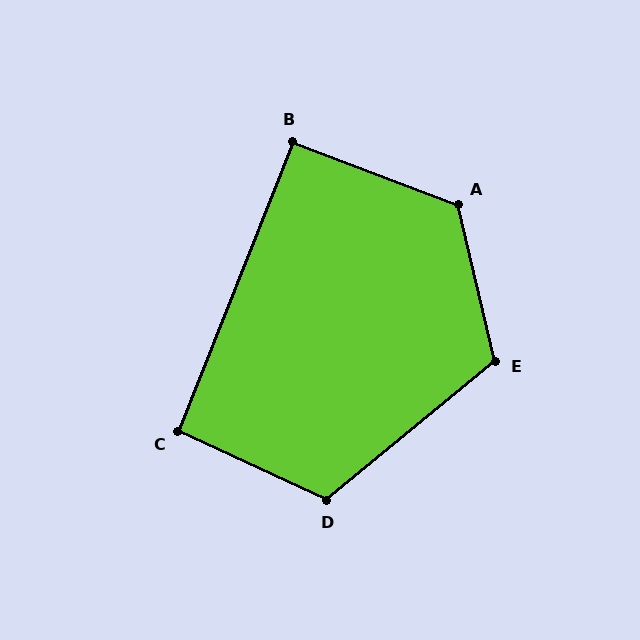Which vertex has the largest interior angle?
A, at approximately 124 degrees.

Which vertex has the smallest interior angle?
B, at approximately 91 degrees.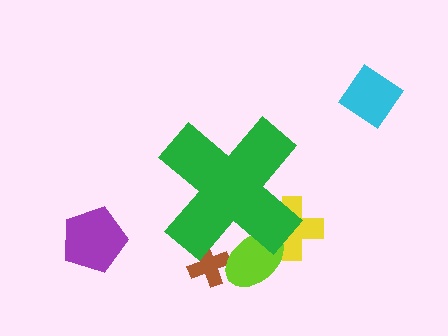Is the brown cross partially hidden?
Yes, the brown cross is partially hidden behind the green cross.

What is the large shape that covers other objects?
A green cross.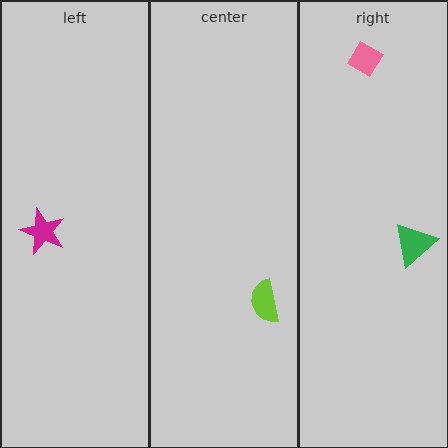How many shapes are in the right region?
2.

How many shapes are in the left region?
1.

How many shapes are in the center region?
1.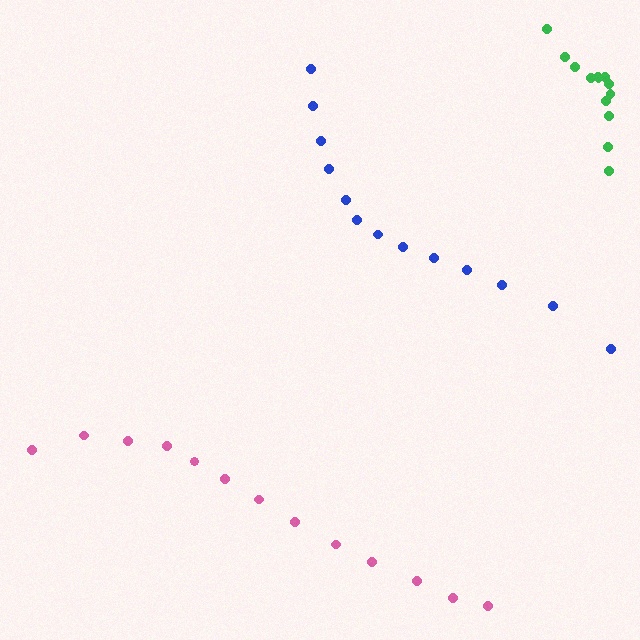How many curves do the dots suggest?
There are 3 distinct paths.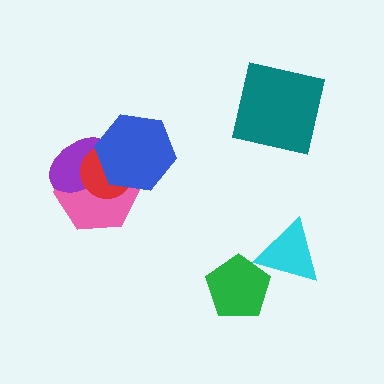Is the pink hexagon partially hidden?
Yes, it is partially covered by another shape.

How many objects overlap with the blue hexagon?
3 objects overlap with the blue hexagon.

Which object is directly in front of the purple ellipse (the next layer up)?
The red circle is directly in front of the purple ellipse.